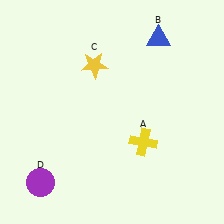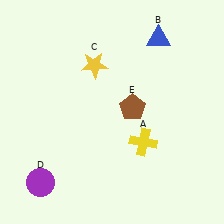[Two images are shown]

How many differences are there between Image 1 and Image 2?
There is 1 difference between the two images.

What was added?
A brown pentagon (E) was added in Image 2.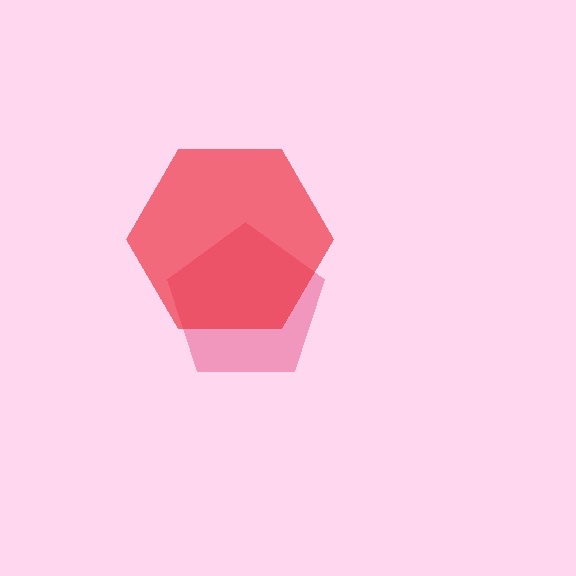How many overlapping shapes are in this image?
There are 2 overlapping shapes in the image.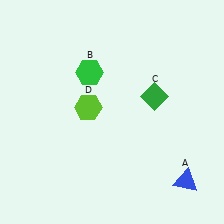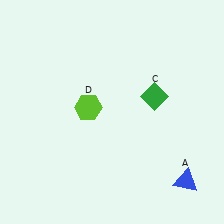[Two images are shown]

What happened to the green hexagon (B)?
The green hexagon (B) was removed in Image 2. It was in the top-left area of Image 1.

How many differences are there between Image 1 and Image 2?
There is 1 difference between the two images.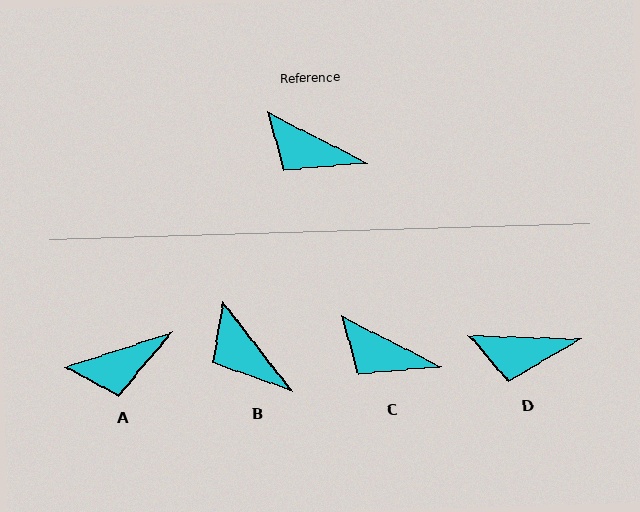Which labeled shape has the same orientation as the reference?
C.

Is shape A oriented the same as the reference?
No, it is off by about 45 degrees.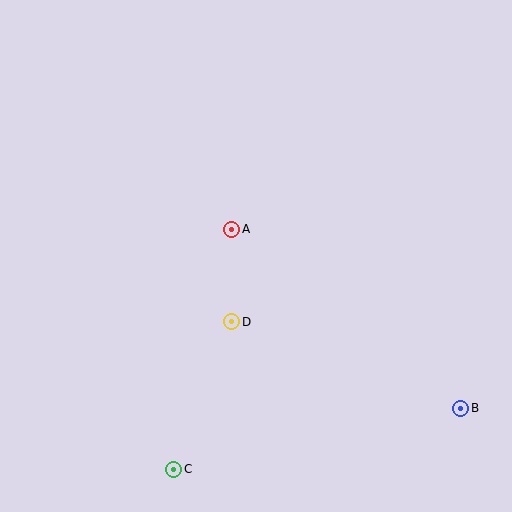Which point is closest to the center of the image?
Point A at (232, 229) is closest to the center.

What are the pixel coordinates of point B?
Point B is at (461, 408).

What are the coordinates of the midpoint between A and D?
The midpoint between A and D is at (232, 275).